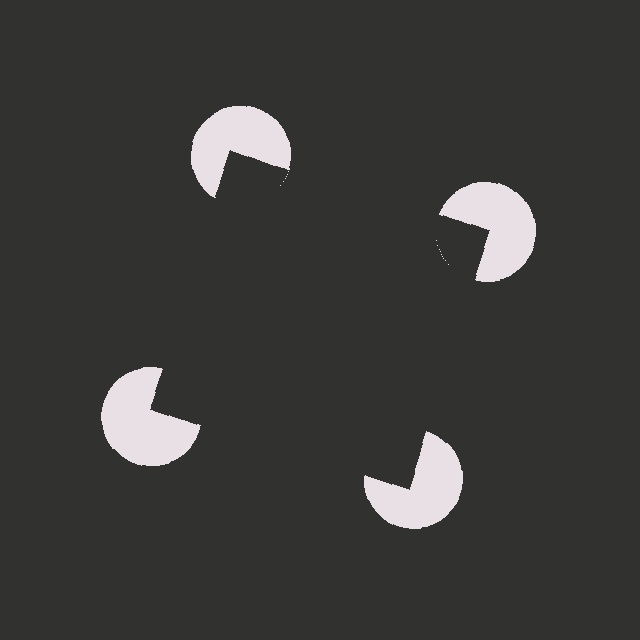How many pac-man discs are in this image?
There are 4 — one at each vertex of the illusory square.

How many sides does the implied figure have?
4 sides.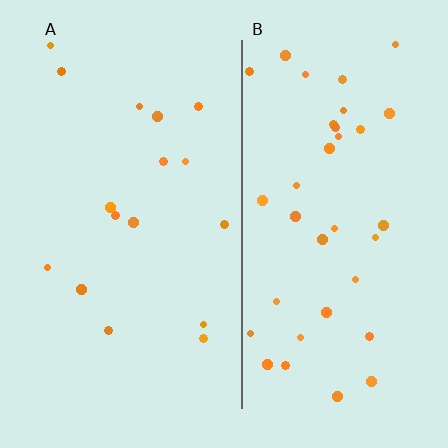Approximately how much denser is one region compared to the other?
Approximately 2.2× — region B over region A.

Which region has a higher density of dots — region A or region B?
B (the right).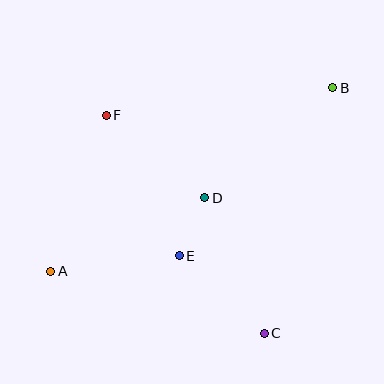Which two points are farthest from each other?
Points A and B are farthest from each other.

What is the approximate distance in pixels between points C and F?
The distance between C and F is approximately 269 pixels.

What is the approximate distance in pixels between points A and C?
The distance between A and C is approximately 222 pixels.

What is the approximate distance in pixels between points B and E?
The distance between B and E is approximately 228 pixels.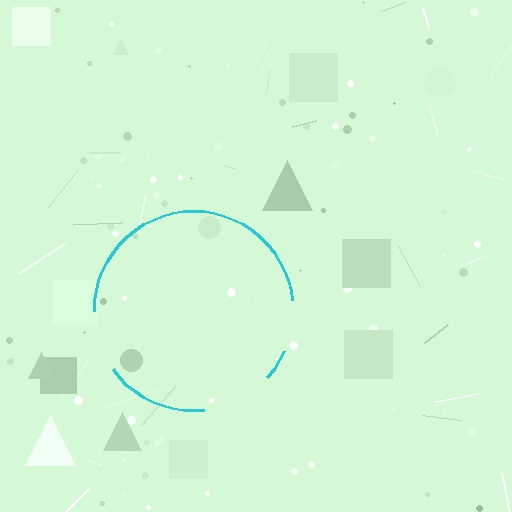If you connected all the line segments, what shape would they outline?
They would outline a circle.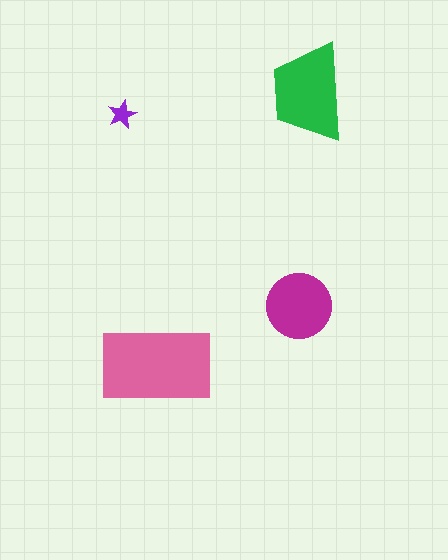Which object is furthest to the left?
The purple star is leftmost.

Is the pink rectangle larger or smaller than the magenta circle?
Larger.